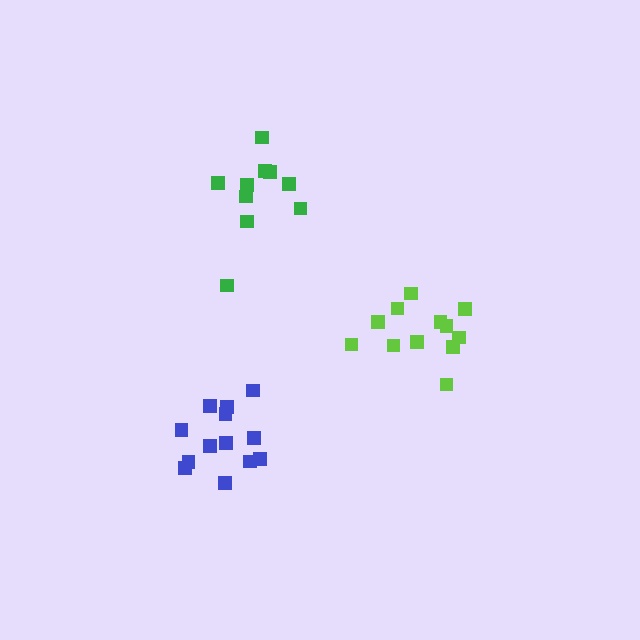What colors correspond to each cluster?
The clusters are colored: green, lime, blue.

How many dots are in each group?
Group 1: 10 dots, Group 2: 12 dots, Group 3: 13 dots (35 total).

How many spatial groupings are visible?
There are 3 spatial groupings.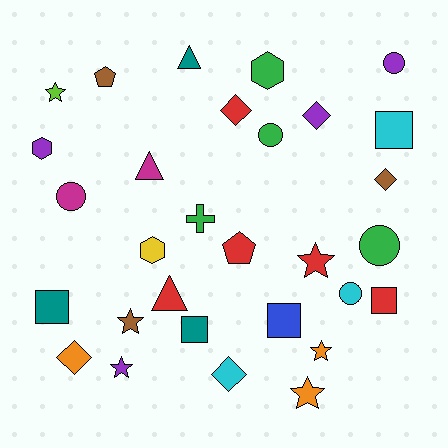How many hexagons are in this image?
There are 3 hexagons.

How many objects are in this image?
There are 30 objects.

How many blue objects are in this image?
There is 1 blue object.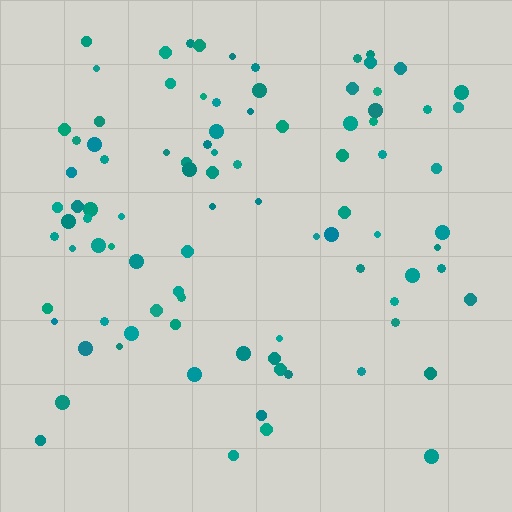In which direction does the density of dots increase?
From bottom to top, with the top side densest.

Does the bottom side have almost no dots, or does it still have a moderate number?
Still a moderate number, just noticeably fewer than the top.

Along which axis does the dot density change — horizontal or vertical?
Vertical.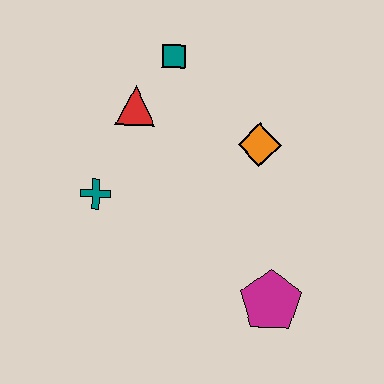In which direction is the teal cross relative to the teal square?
The teal cross is below the teal square.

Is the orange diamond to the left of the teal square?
No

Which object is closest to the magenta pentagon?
The orange diamond is closest to the magenta pentagon.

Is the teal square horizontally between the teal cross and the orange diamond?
Yes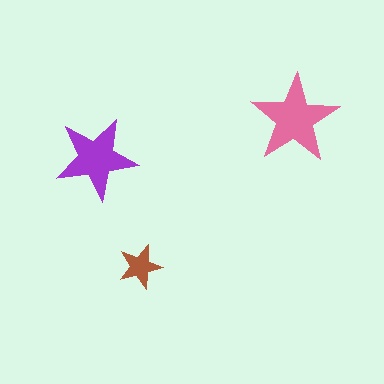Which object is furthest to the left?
The purple star is leftmost.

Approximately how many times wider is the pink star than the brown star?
About 2 times wider.